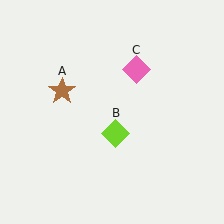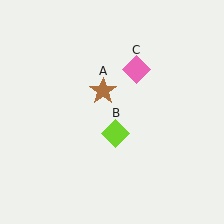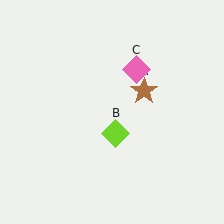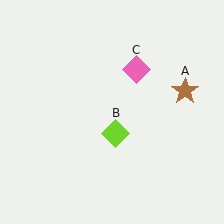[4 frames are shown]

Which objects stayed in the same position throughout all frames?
Lime diamond (object B) and pink diamond (object C) remained stationary.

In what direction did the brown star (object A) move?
The brown star (object A) moved right.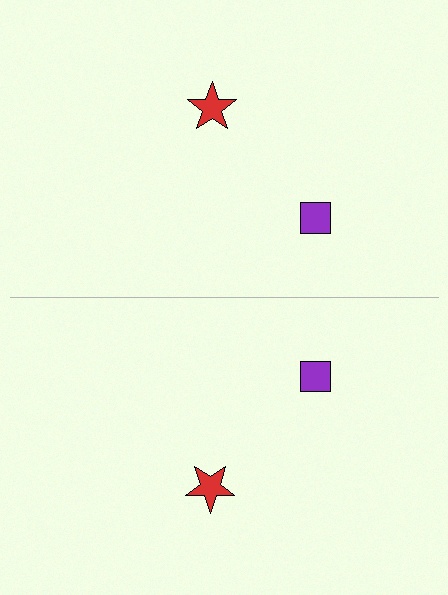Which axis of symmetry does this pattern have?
The pattern has a horizontal axis of symmetry running through the center of the image.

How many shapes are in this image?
There are 4 shapes in this image.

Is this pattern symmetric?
Yes, this pattern has bilateral (reflection) symmetry.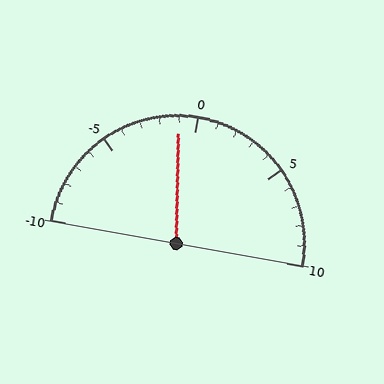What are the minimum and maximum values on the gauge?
The gauge ranges from -10 to 10.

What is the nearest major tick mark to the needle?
The nearest major tick mark is 0.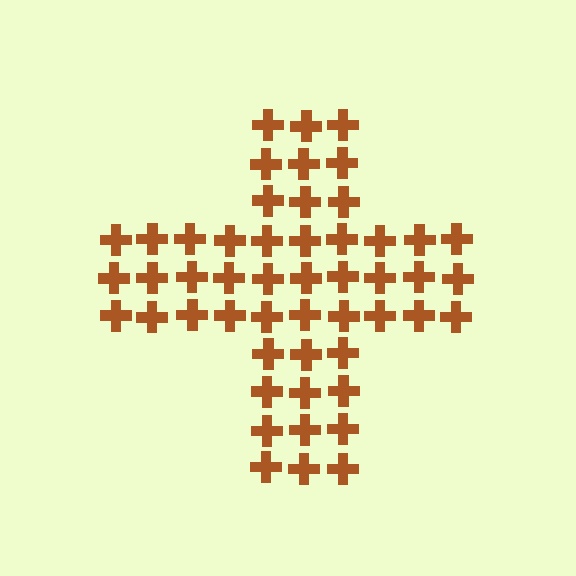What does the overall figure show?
The overall figure shows a cross.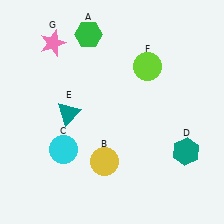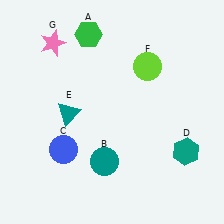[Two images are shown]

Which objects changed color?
B changed from yellow to teal. C changed from cyan to blue.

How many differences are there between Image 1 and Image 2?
There are 2 differences between the two images.